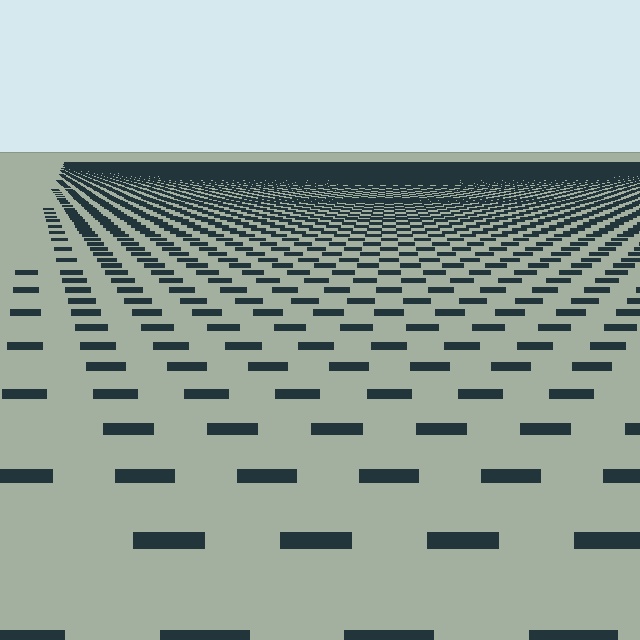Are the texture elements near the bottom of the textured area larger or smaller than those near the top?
Larger. Near the bottom, elements are closer to the viewer and appear at a bigger on-screen size.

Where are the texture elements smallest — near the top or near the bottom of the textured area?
Near the top.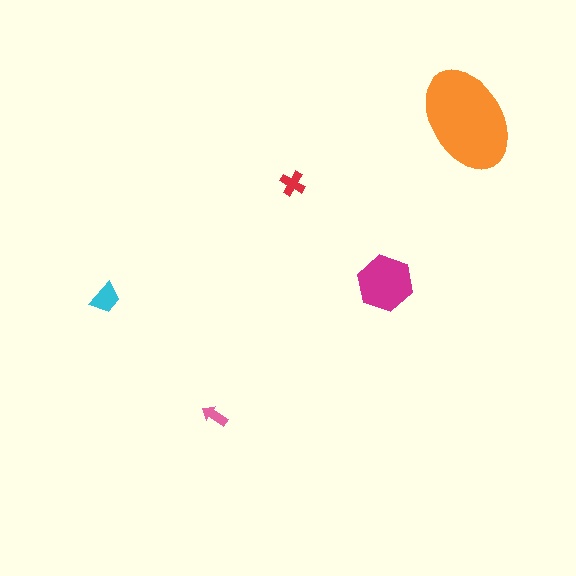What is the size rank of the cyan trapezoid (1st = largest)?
3rd.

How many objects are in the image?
There are 5 objects in the image.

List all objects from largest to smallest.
The orange ellipse, the magenta hexagon, the cyan trapezoid, the red cross, the pink arrow.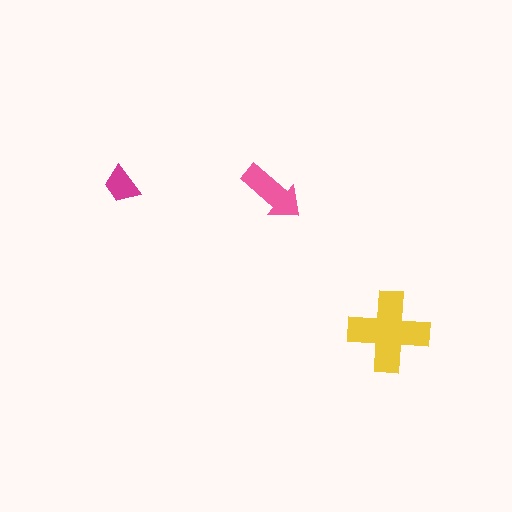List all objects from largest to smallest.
The yellow cross, the pink arrow, the magenta trapezoid.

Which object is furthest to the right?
The yellow cross is rightmost.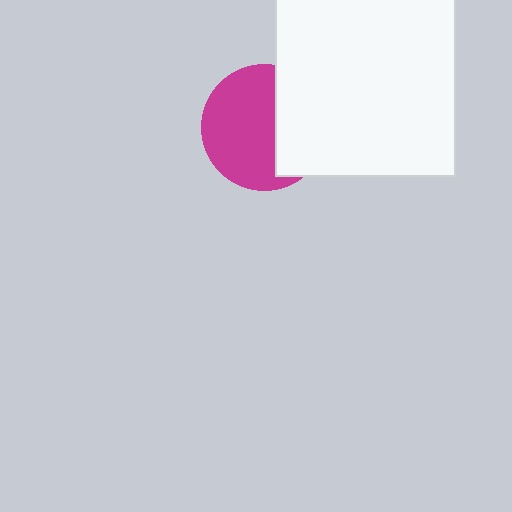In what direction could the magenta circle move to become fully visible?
The magenta circle could move left. That would shift it out from behind the white square entirely.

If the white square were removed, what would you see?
You would see the complete magenta circle.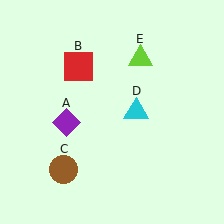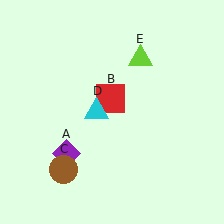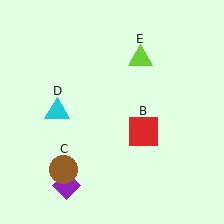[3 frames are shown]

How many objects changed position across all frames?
3 objects changed position: purple diamond (object A), red square (object B), cyan triangle (object D).